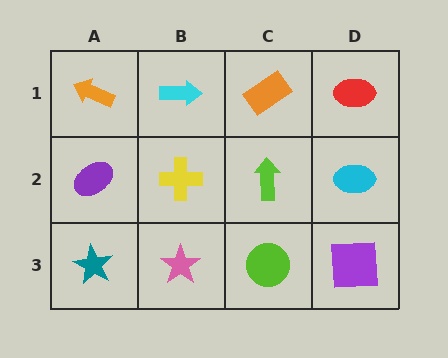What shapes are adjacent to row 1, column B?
A yellow cross (row 2, column B), an orange arrow (row 1, column A), an orange rectangle (row 1, column C).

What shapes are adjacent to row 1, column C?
A lime arrow (row 2, column C), a cyan arrow (row 1, column B), a red ellipse (row 1, column D).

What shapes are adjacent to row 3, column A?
A purple ellipse (row 2, column A), a pink star (row 3, column B).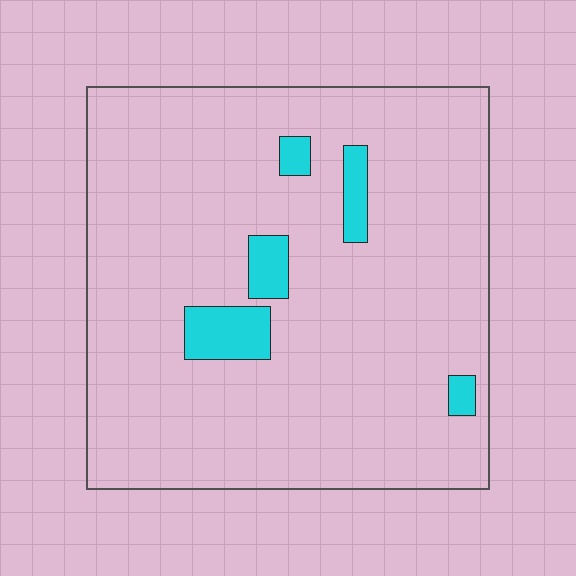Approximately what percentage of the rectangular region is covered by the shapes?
Approximately 5%.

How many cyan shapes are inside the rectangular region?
5.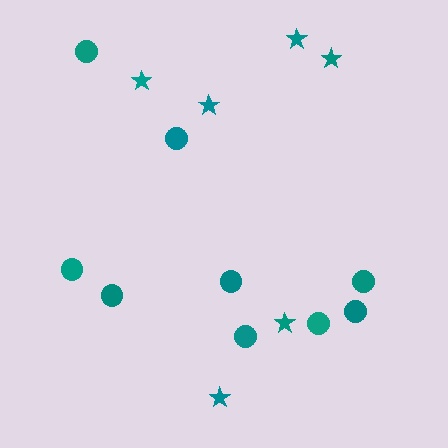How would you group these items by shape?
There are 2 groups: one group of stars (6) and one group of circles (9).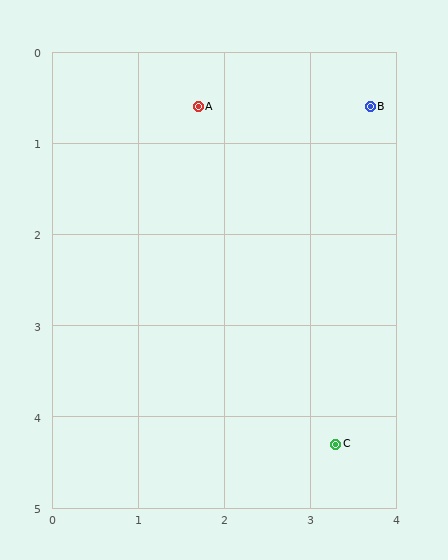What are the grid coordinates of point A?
Point A is at approximately (1.7, 0.6).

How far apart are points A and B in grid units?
Points A and B are about 2.0 grid units apart.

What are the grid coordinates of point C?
Point C is at approximately (3.3, 4.3).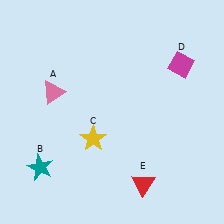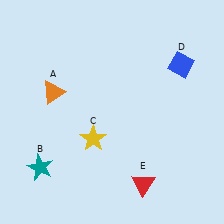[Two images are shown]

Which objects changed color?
A changed from pink to orange. D changed from magenta to blue.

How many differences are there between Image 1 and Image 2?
There are 2 differences between the two images.